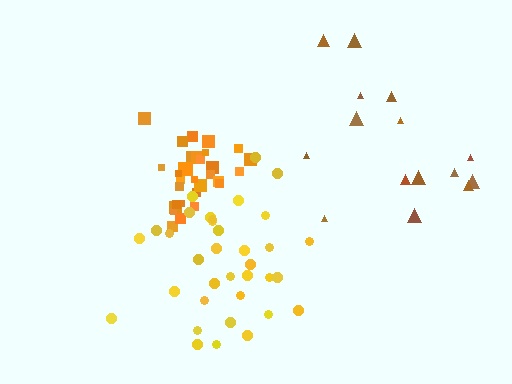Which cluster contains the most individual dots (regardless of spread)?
Orange (35).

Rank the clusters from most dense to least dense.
orange, yellow, brown.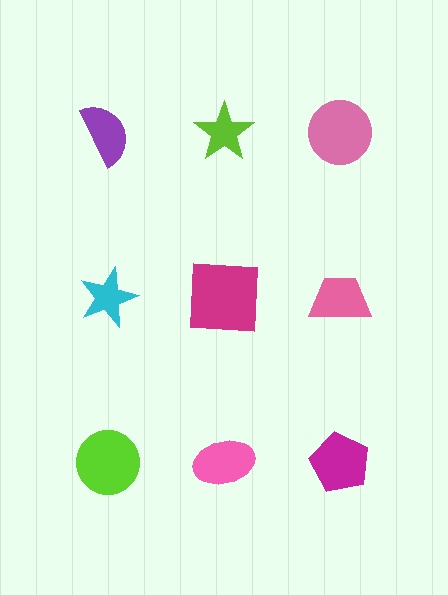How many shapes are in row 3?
3 shapes.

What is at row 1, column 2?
A lime star.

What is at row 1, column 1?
A purple semicircle.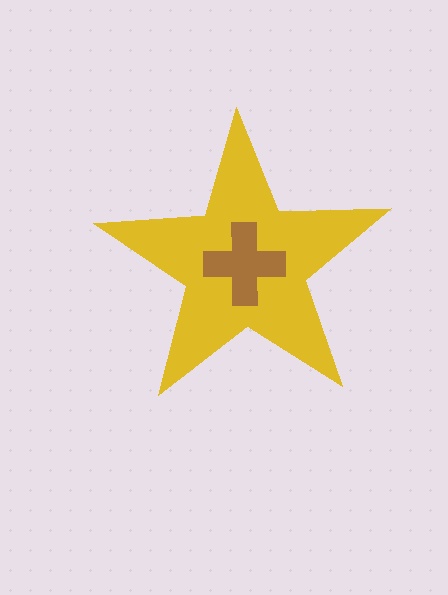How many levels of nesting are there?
2.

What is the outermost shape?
The yellow star.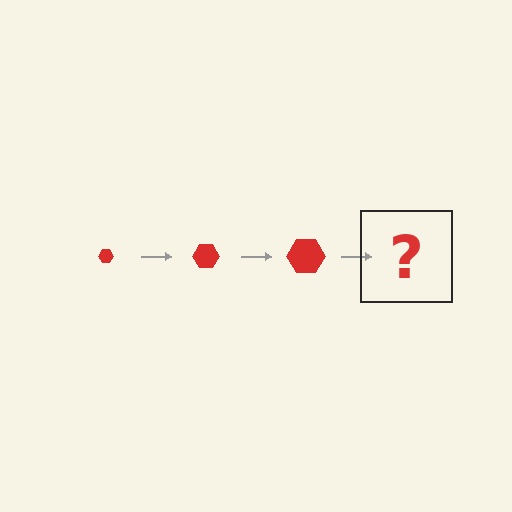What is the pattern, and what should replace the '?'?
The pattern is that the hexagon gets progressively larger each step. The '?' should be a red hexagon, larger than the previous one.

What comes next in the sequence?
The next element should be a red hexagon, larger than the previous one.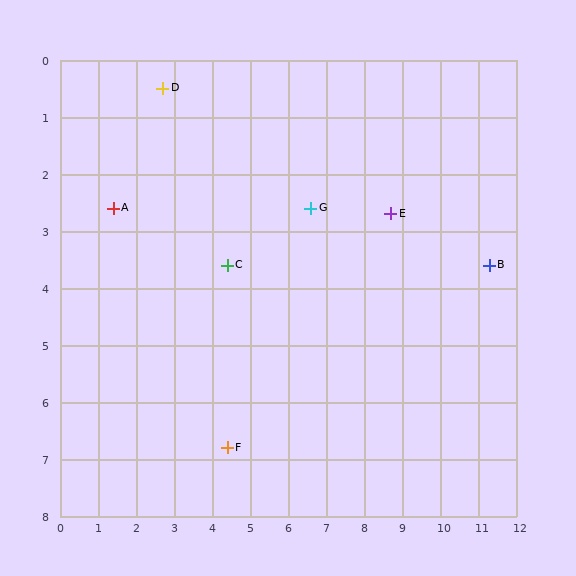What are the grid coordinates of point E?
Point E is at approximately (8.7, 2.7).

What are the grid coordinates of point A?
Point A is at approximately (1.4, 2.6).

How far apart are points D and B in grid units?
Points D and B are about 9.1 grid units apart.